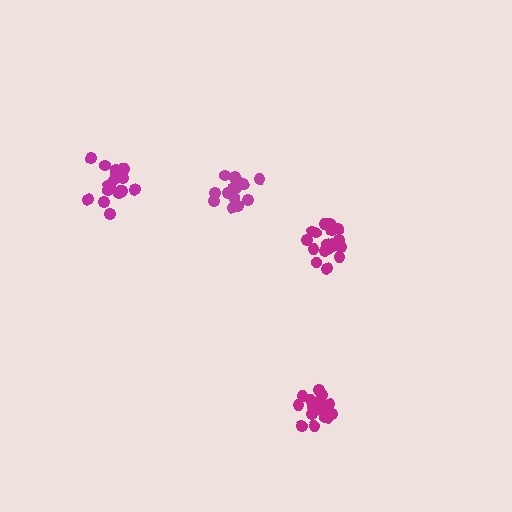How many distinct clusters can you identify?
There are 4 distinct clusters.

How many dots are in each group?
Group 1: 18 dots, Group 2: 15 dots, Group 3: 19 dots, Group 4: 17 dots (69 total).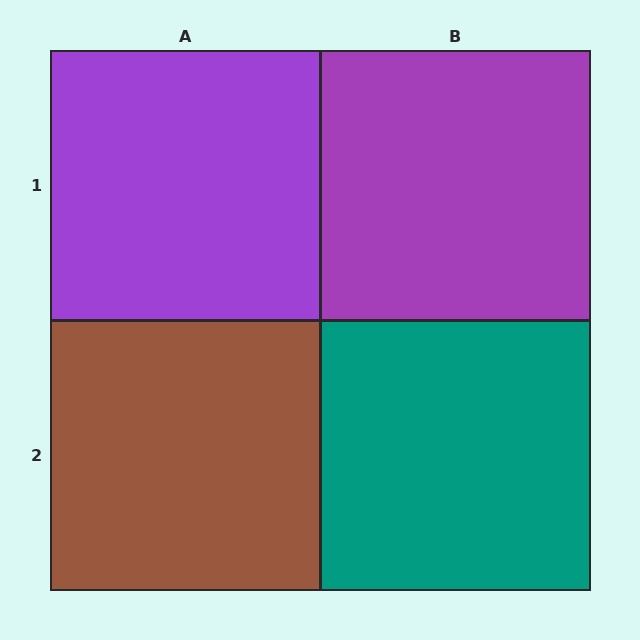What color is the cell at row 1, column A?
Purple.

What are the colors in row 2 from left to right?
Brown, teal.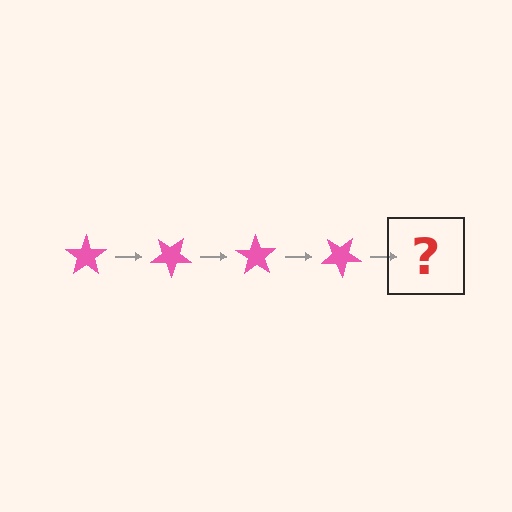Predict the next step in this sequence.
The next step is a pink star rotated 140 degrees.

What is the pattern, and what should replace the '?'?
The pattern is that the star rotates 35 degrees each step. The '?' should be a pink star rotated 140 degrees.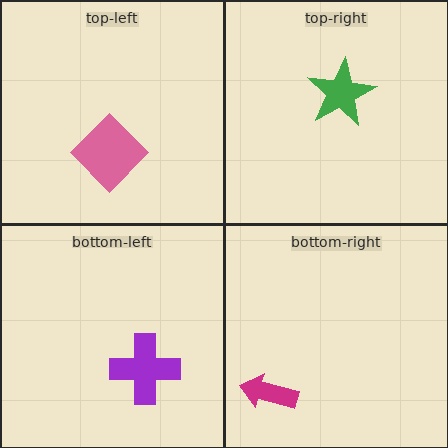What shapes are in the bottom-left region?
The purple cross.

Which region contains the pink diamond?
The top-left region.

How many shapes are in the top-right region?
1.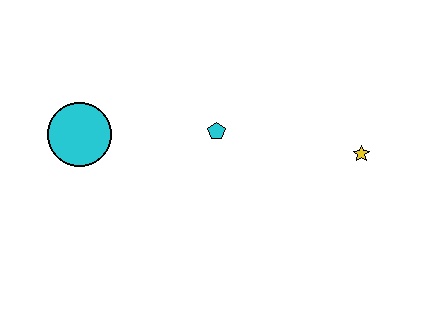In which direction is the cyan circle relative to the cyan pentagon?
The cyan circle is to the left of the cyan pentagon.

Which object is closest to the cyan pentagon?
The cyan circle is closest to the cyan pentagon.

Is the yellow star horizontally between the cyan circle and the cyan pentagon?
No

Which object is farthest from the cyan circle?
The yellow star is farthest from the cyan circle.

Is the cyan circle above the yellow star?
Yes